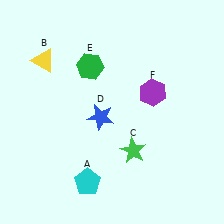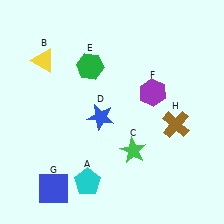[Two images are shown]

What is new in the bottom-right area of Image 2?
A brown cross (H) was added in the bottom-right area of Image 2.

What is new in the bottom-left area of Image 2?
A blue square (G) was added in the bottom-left area of Image 2.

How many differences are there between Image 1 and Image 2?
There are 2 differences between the two images.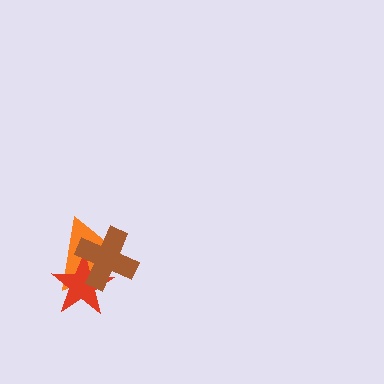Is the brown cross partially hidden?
No, no other shape covers it.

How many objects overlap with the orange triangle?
2 objects overlap with the orange triangle.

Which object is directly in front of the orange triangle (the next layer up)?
The red star is directly in front of the orange triangle.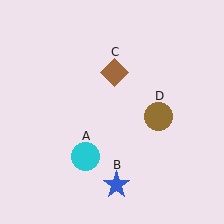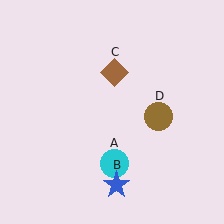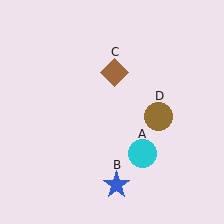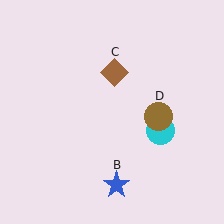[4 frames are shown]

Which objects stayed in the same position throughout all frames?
Blue star (object B) and brown diamond (object C) and brown circle (object D) remained stationary.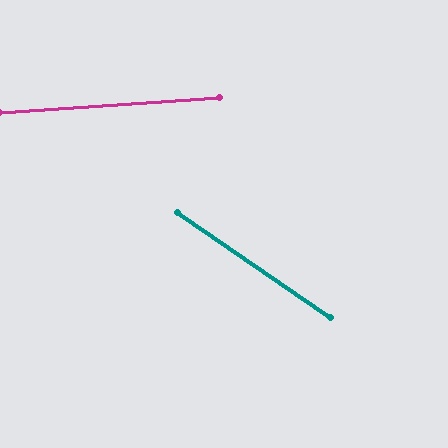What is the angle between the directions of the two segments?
Approximately 38 degrees.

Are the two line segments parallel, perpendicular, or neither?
Neither parallel nor perpendicular — they differ by about 38°.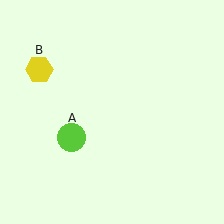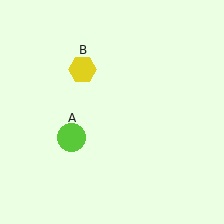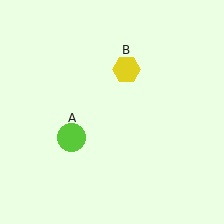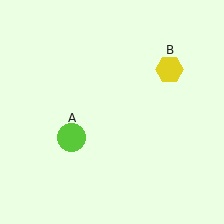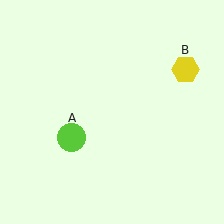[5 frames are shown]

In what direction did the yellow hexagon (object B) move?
The yellow hexagon (object B) moved right.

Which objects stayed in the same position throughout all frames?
Lime circle (object A) remained stationary.